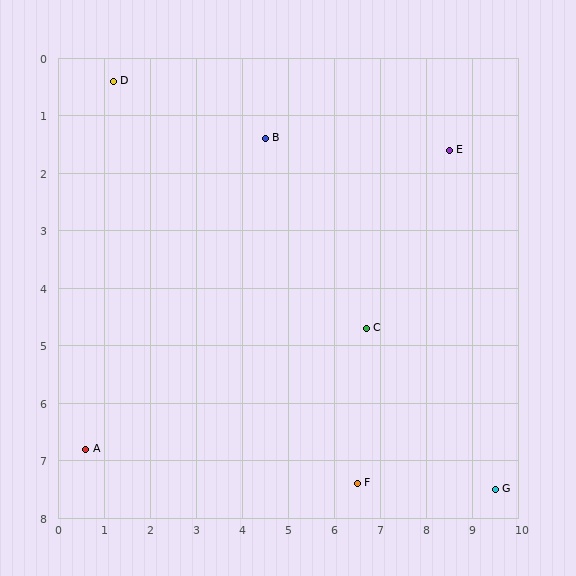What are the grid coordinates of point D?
Point D is at approximately (1.2, 0.4).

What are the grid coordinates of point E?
Point E is at approximately (8.5, 1.6).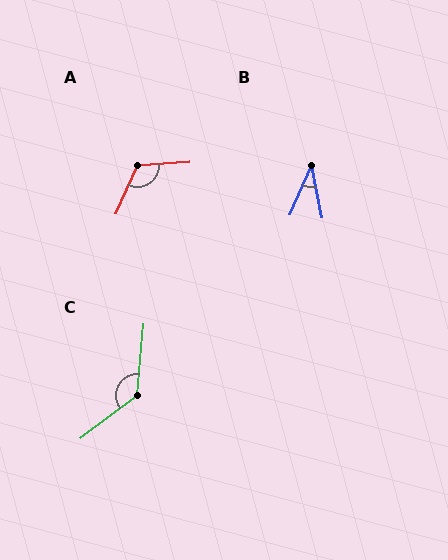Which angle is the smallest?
B, at approximately 34 degrees.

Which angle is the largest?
C, at approximately 132 degrees.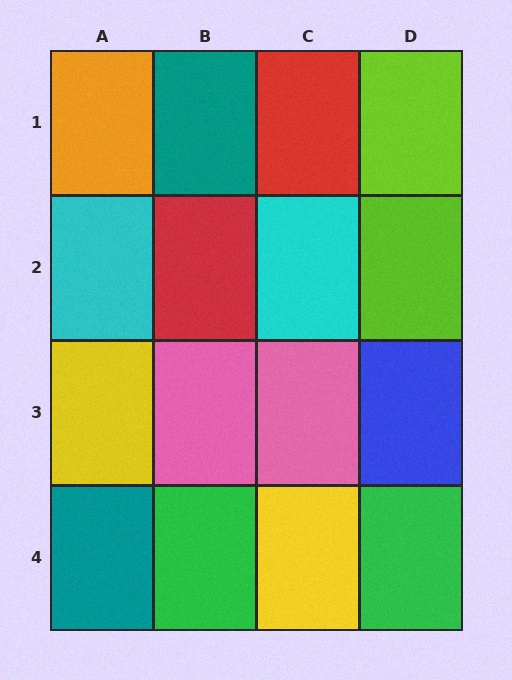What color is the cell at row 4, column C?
Yellow.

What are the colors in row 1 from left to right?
Orange, teal, red, lime.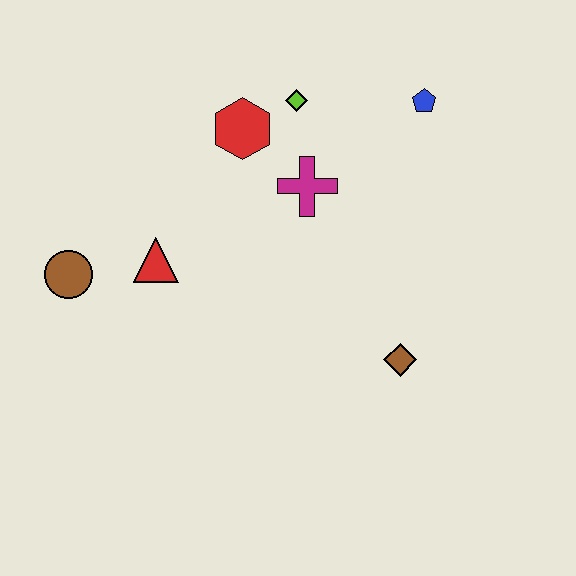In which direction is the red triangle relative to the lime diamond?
The red triangle is below the lime diamond.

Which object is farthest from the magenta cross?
The brown circle is farthest from the magenta cross.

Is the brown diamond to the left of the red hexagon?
No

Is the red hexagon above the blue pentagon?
No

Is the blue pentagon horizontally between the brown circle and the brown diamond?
No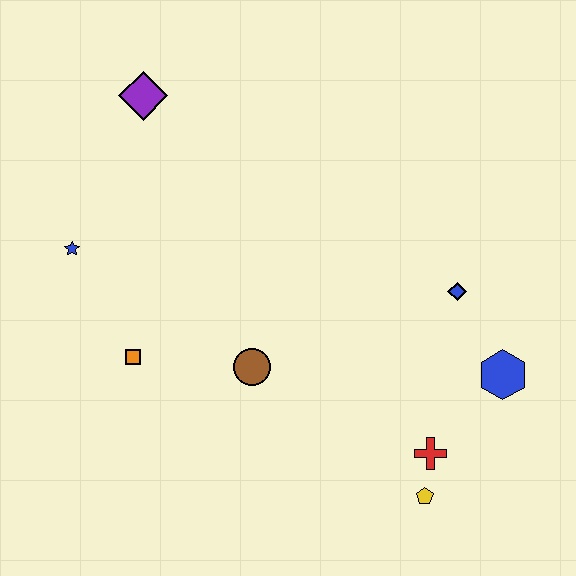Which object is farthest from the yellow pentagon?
The purple diamond is farthest from the yellow pentagon.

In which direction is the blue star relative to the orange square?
The blue star is above the orange square.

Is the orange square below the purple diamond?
Yes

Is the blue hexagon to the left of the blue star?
No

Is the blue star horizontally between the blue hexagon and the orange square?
No